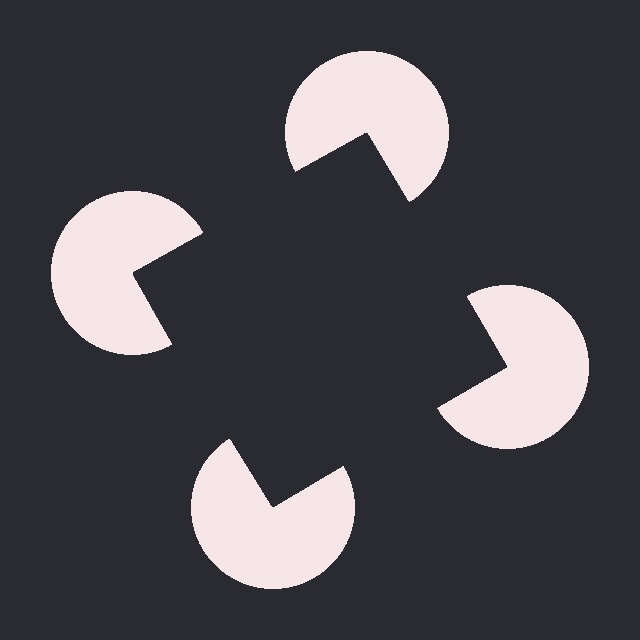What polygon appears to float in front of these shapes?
An illusory square — its edges are inferred from the aligned wedge cuts in the pac-man discs, not physically drawn.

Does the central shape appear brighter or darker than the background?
It typically appears slightly darker than the background, even though no actual brightness change is drawn.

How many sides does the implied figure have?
4 sides.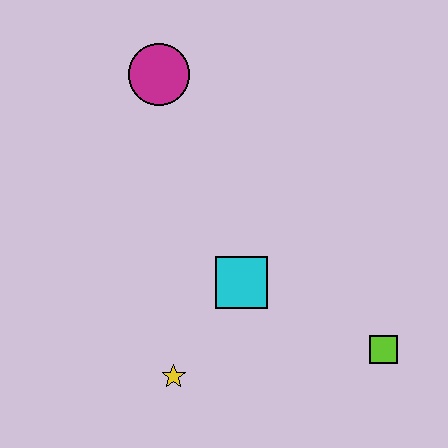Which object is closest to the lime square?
The cyan square is closest to the lime square.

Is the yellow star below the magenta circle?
Yes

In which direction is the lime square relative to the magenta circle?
The lime square is below the magenta circle.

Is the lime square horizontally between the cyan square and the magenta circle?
No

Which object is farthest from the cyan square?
The magenta circle is farthest from the cyan square.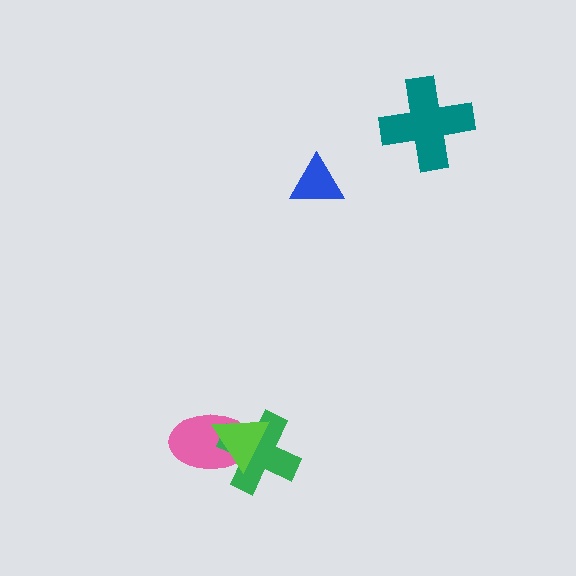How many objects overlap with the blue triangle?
0 objects overlap with the blue triangle.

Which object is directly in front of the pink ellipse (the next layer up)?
The green cross is directly in front of the pink ellipse.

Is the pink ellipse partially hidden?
Yes, it is partially covered by another shape.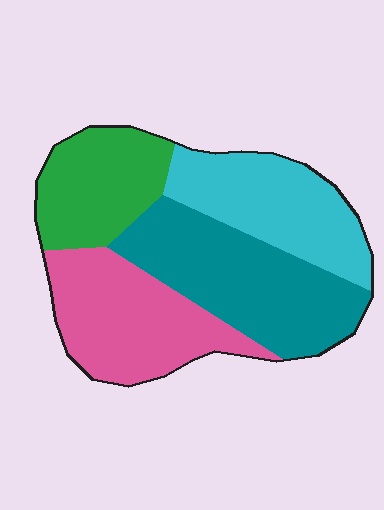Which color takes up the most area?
Teal, at roughly 30%.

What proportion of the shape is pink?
Pink takes up about one quarter (1/4) of the shape.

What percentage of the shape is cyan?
Cyan covers 23% of the shape.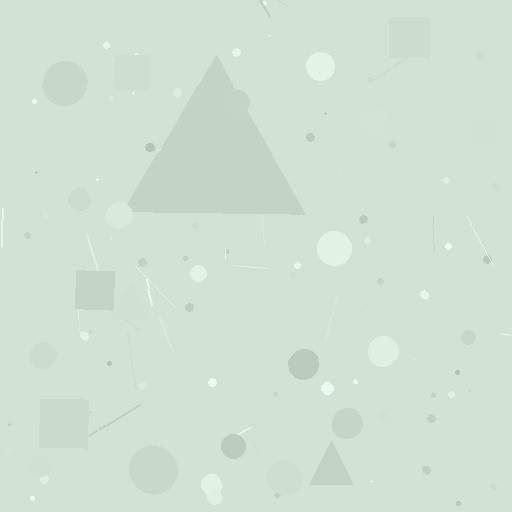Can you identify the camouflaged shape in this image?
The camouflaged shape is a triangle.